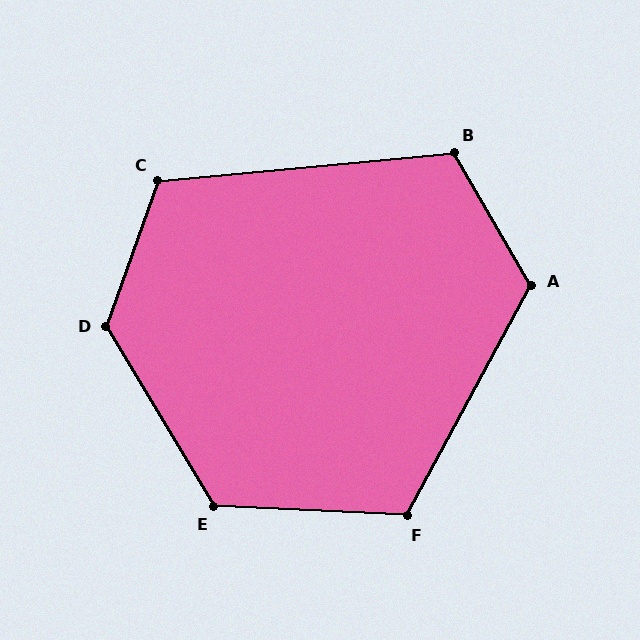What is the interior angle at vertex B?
Approximately 115 degrees (obtuse).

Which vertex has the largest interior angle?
D, at approximately 130 degrees.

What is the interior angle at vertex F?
Approximately 116 degrees (obtuse).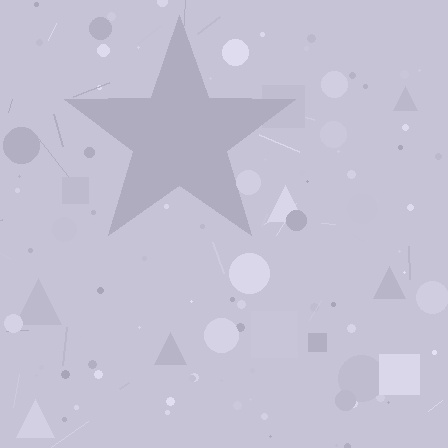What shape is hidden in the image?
A star is hidden in the image.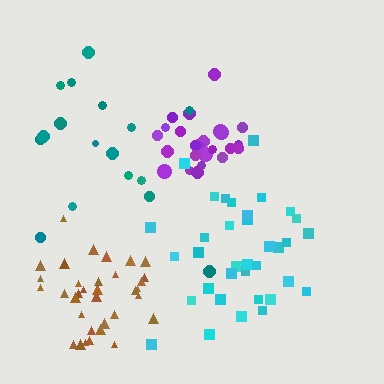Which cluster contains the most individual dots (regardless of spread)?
Cyan (35).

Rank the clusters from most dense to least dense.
purple, brown, cyan, teal.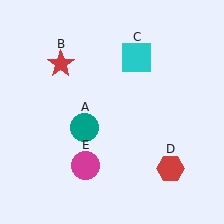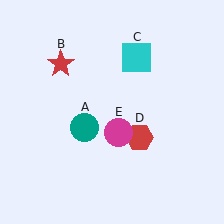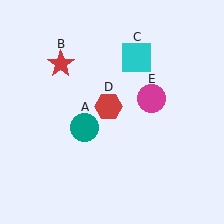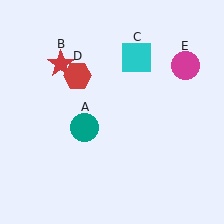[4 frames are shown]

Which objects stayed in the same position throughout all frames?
Teal circle (object A) and red star (object B) and cyan square (object C) remained stationary.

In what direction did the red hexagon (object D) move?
The red hexagon (object D) moved up and to the left.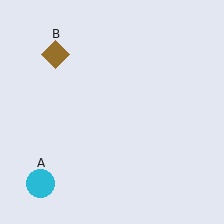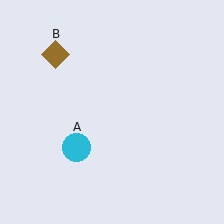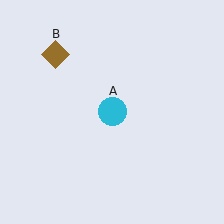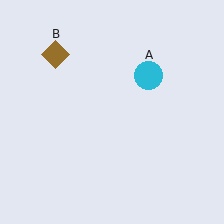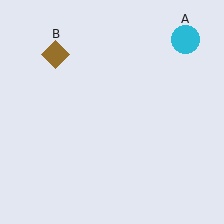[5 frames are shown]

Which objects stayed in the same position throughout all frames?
Brown diamond (object B) remained stationary.